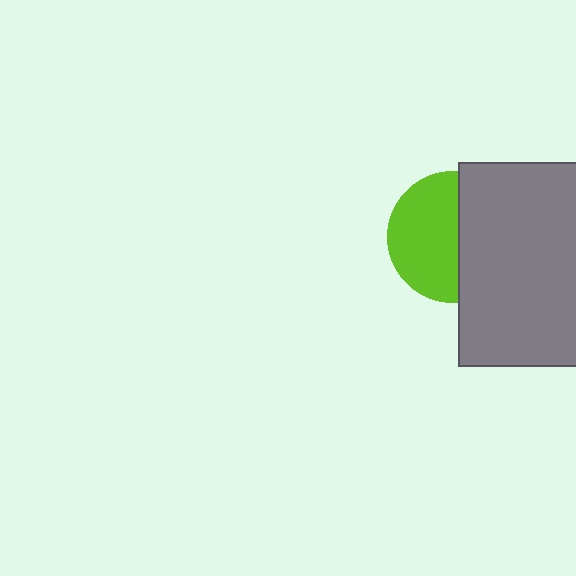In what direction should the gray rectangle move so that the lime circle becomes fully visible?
The gray rectangle should move right. That is the shortest direction to clear the overlap and leave the lime circle fully visible.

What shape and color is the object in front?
The object in front is a gray rectangle.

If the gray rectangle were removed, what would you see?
You would see the complete lime circle.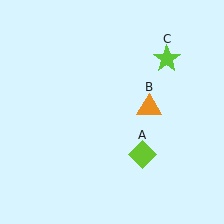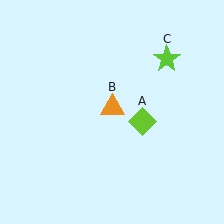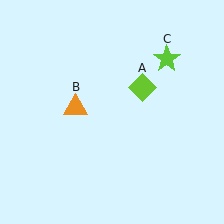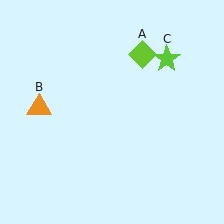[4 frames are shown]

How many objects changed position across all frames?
2 objects changed position: lime diamond (object A), orange triangle (object B).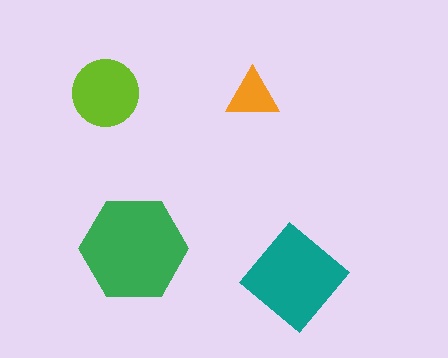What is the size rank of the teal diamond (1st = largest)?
2nd.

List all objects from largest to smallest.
The green hexagon, the teal diamond, the lime circle, the orange triangle.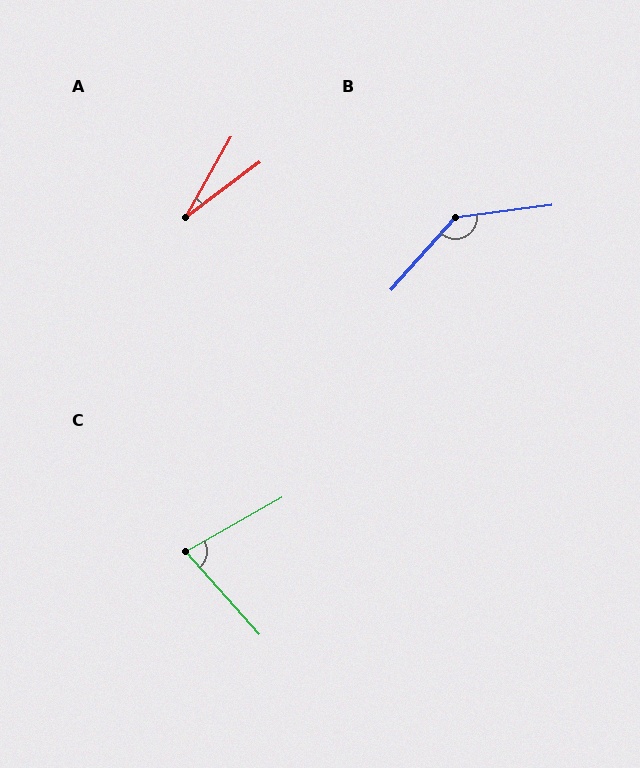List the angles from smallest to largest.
A (24°), C (78°), B (139°).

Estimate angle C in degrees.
Approximately 78 degrees.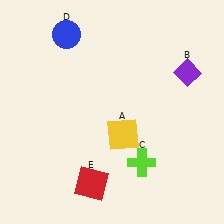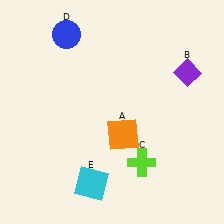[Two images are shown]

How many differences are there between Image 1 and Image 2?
There are 2 differences between the two images.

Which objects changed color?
A changed from yellow to orange. E changed from red to cyan.